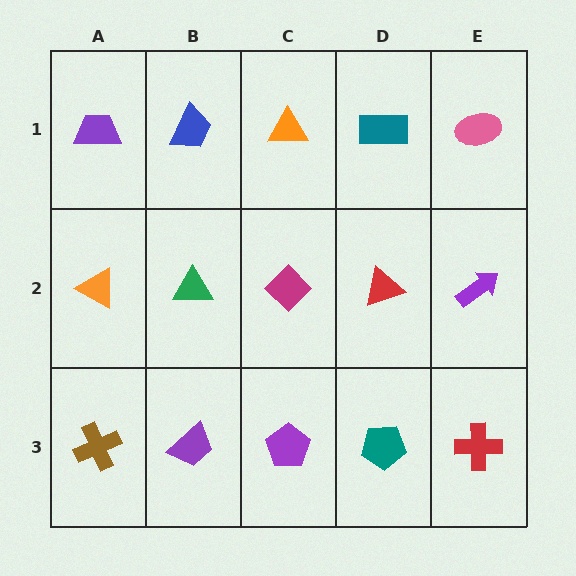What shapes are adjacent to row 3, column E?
A purple arrow (row 2, column E), a teal pentagon (row 3, column D).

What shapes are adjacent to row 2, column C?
An orange triangle (row 1, column C), a purple pentagon (row 3, column C), a green triangle (row 2, column B), a red triangle (row 2, column D).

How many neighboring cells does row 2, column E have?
3.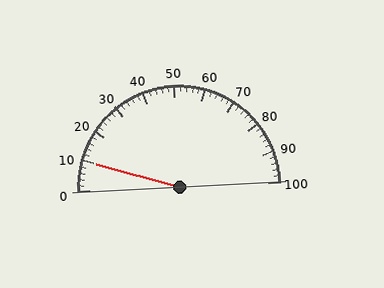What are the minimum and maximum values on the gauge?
The gauge ranges from 0 to 100.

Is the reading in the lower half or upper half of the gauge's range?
The reading is in the lower half of the range (0 to 100).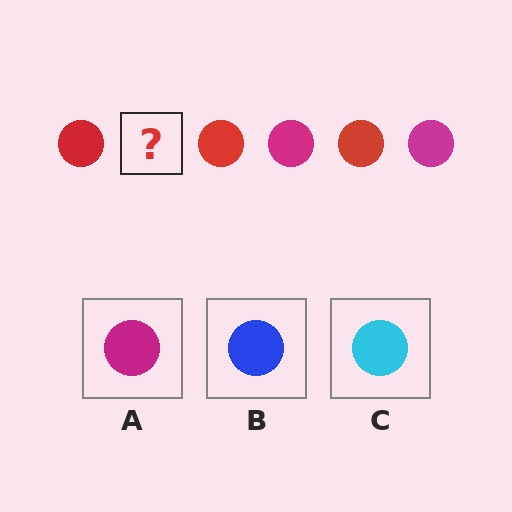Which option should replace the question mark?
Option A.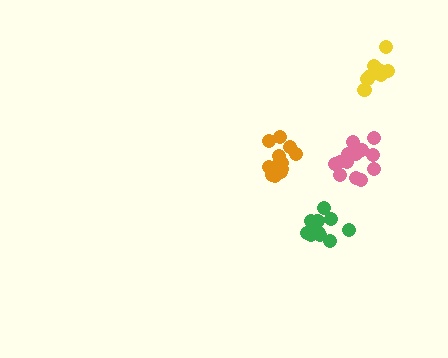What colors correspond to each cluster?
The clusters are colored: orange, yellow, pink, green.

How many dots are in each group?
Group 1: 13 dots, Group 2: 9 dots, Group 3: 13 dots, Group 4: 11 dots (46 total).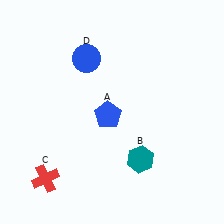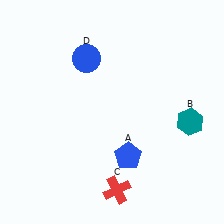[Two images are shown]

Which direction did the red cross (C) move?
The red cross (C) moved right.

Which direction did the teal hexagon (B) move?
The teal hexagon (B) moved right.